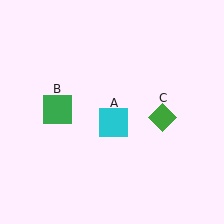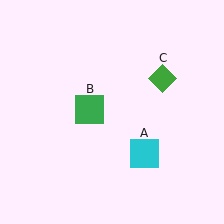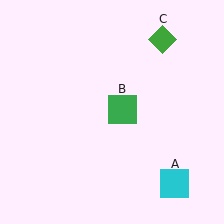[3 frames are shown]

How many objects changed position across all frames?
3 objects changed position: cyan square (object A), green square (object B), green diamond (object C).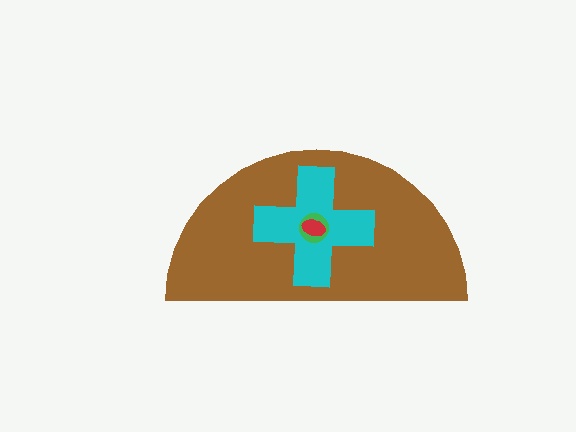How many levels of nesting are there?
4.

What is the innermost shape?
The red ellipse.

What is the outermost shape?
The brown semicircle.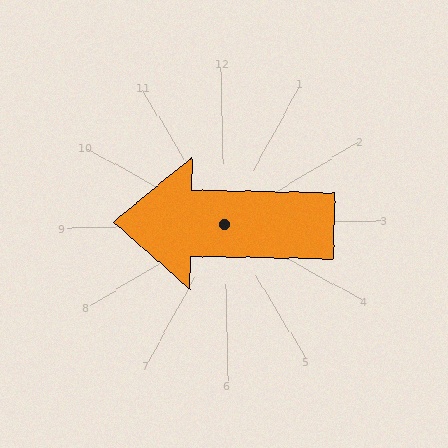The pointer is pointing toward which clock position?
Roughly 9 o'clock.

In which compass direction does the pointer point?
West.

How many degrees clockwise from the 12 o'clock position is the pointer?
Approximately 272 degrees.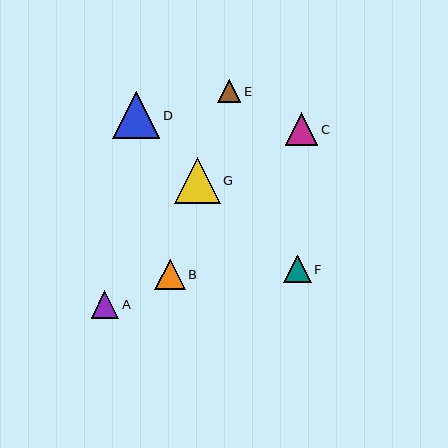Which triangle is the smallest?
Triangle E is the smallest with a size of approximately 23 pixels.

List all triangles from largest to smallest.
From largest to smallest: D, G, C, B, F, A, E.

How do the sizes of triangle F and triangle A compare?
Triangle F and triangle A are approximately the same size.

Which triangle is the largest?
Triangle D is the largest with a size of approximately 47 pixels.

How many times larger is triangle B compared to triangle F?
Triangle B is approximately 1.1 times the size of triangle F.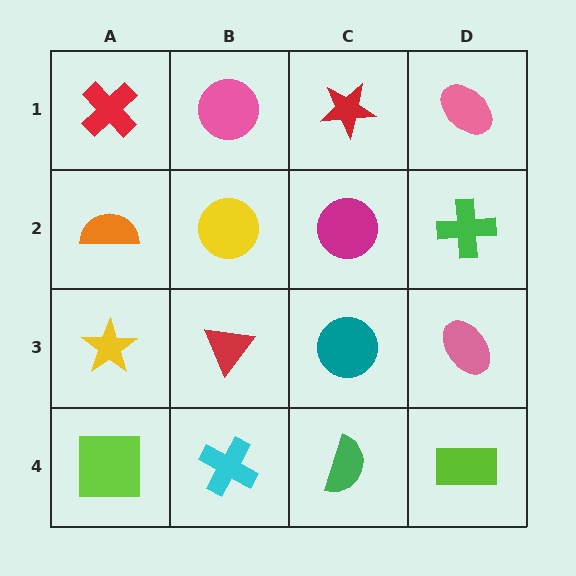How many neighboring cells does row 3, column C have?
4.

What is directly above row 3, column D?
A green cross.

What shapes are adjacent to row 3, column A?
An orange semicircle (row 2, column A), a lime square (row 4, column A), a red triangle (row 3, column B).